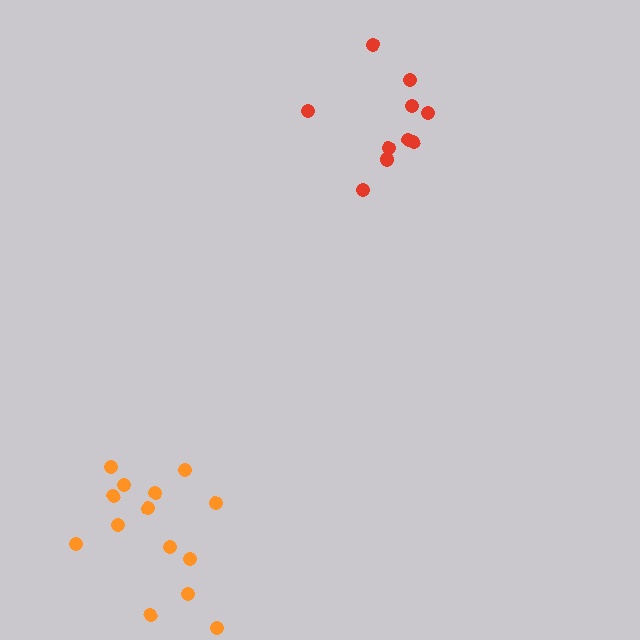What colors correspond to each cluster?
The clusters are colored: orange, red.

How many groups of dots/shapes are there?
There are 2 groups.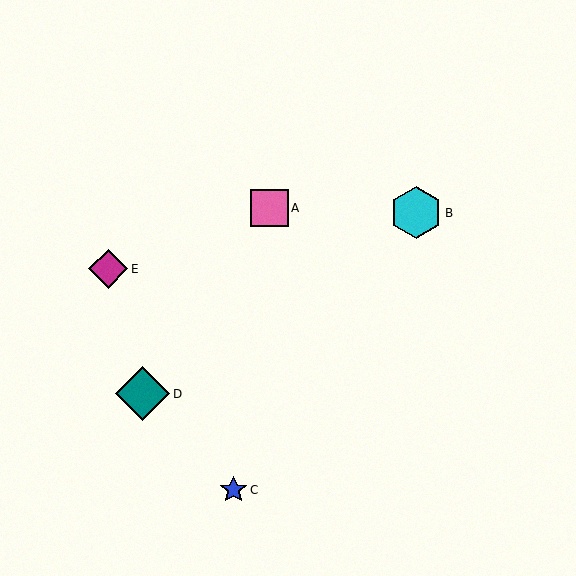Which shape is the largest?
The teal diamond (labeled D) is the largest.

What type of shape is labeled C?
Shape C is a blue star.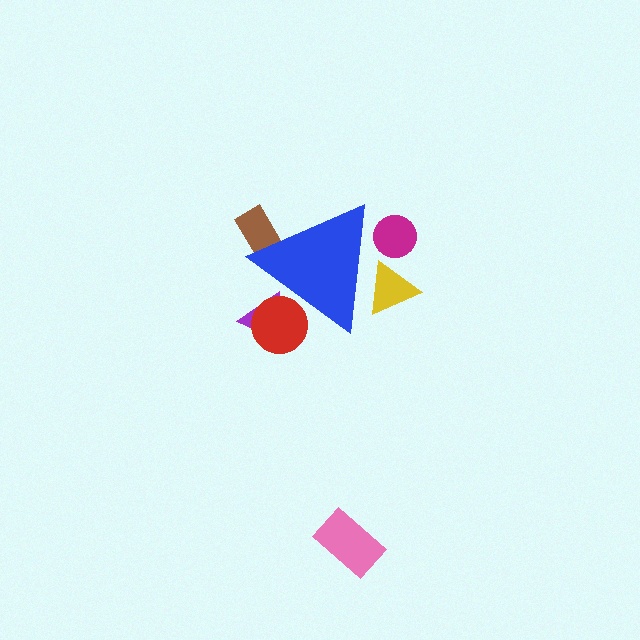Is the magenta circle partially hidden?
Yes, the magenta circle is partially hidden behind the blue triangle.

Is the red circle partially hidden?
Yes, the red circle is partially hidden behind the blue triangle.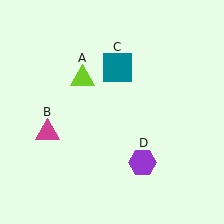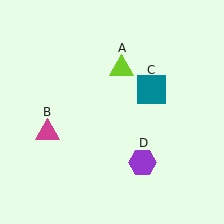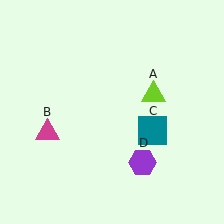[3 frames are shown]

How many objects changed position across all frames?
2 objects changed position: lime triangle (object A), teal square (object C).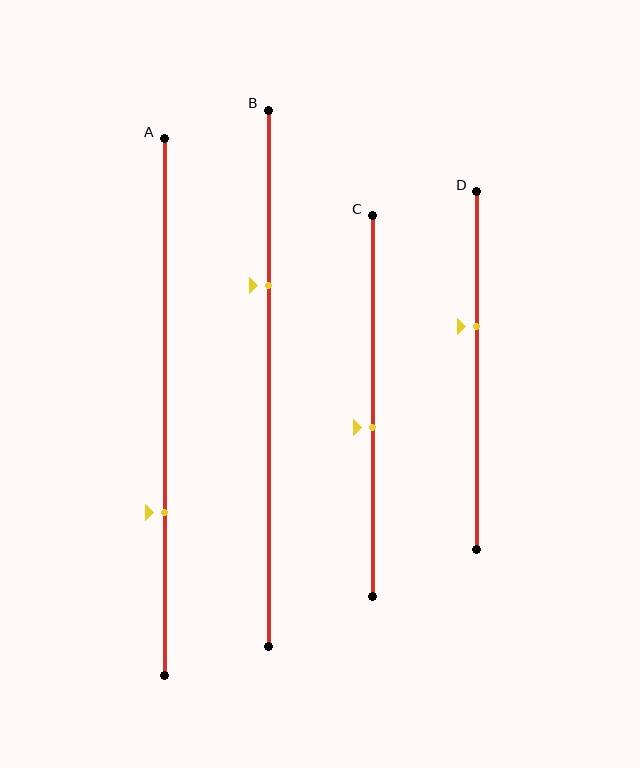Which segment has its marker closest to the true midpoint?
Segment C has its marker closest to the true midpoint.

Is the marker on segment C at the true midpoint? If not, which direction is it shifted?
No, the marker on segment C is shifted downward by about 6% of the segment length.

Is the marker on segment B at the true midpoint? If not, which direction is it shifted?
No, the marker on segment B is shifted upward by about 17% of the segment length.